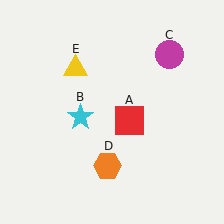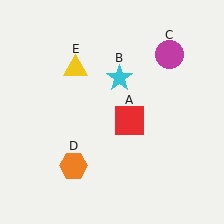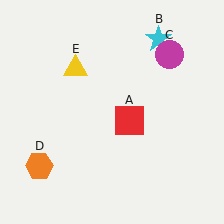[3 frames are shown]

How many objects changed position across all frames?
2 objects changed position: cyan star (object B), orange hexagon (object D).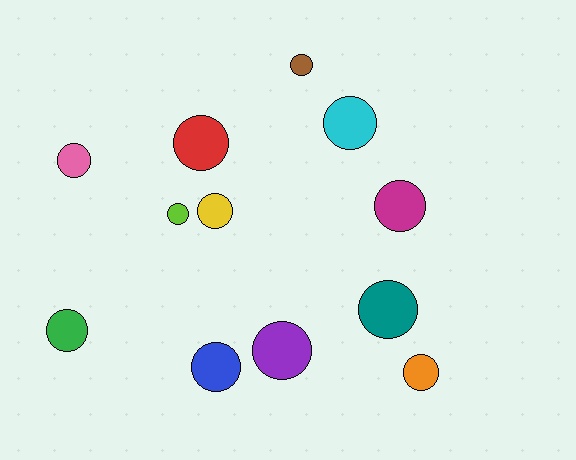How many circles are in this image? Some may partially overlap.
There are 12 circles.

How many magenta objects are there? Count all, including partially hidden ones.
There is 1 magenta object.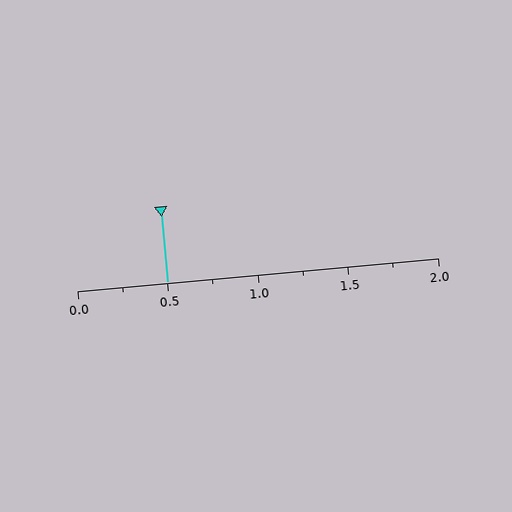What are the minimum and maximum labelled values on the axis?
The axis runs from 0.0 to 2.0.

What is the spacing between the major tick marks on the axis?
The major ticks are spaced 0.5 apart.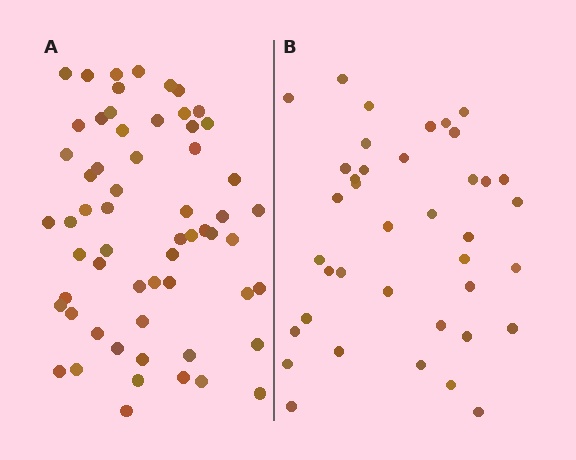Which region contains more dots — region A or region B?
Region A (the left region) has more dots.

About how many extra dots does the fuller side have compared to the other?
Region A has approximately 20 more dots than region B.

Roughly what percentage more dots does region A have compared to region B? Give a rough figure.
About 55% more.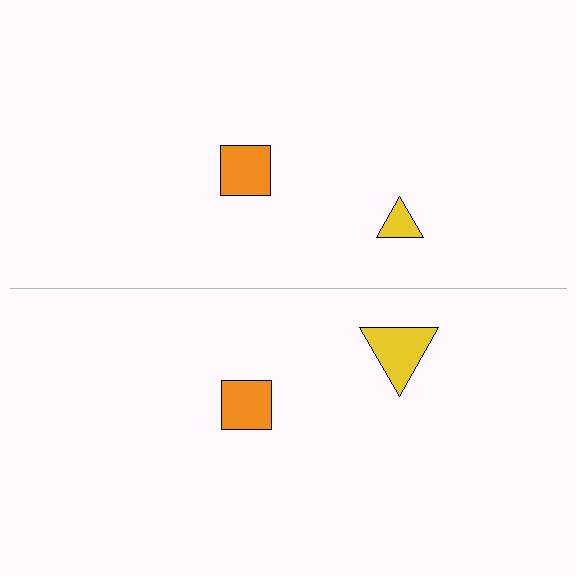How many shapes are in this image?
There are 4 shapes in this image.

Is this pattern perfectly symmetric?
No, the pattern is not perfectly symmetric. The yellow triangle on the bottom side has a different size than its mirror counterpart.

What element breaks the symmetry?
The yellow triangle on the bottom side has a different size than its mirror counterpart.